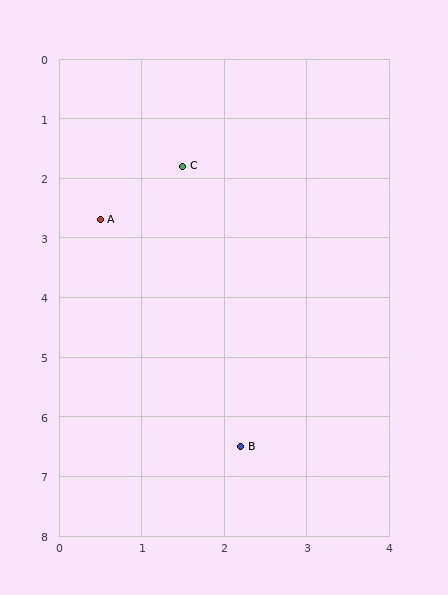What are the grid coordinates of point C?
Point C is at approximately (1.5, 1.8).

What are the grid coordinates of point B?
Point B is at approximately (2.2, 6.5).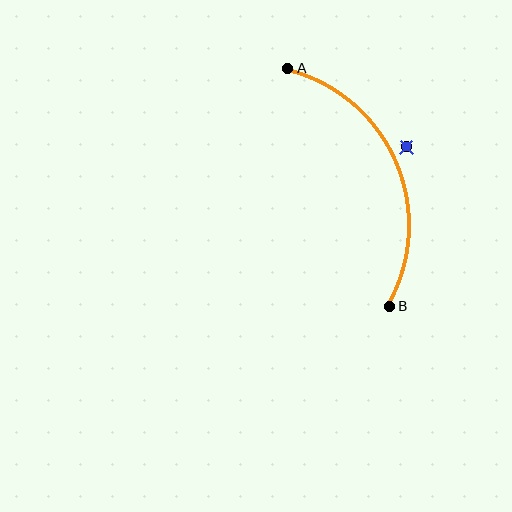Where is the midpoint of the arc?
The arc midpoint is the point on the curve farthest from the straight line joining A and B. It sits to the right of that line.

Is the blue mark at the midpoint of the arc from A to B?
No — the blue mark does not lie on the arc at all. It sits slightly outside the curve.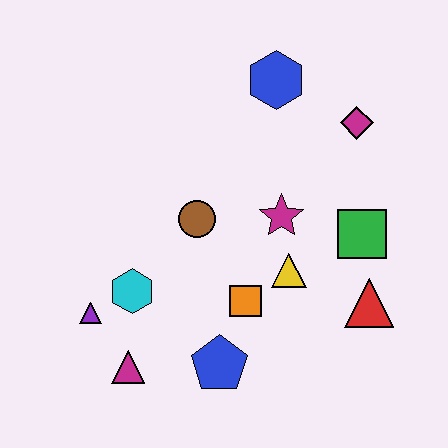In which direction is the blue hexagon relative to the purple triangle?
The blue hexagon is above the purple triangle.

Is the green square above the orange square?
Yes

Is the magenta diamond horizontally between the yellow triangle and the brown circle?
No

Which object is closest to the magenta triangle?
The purple triangle is closest to the magenta triangle.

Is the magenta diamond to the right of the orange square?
Yes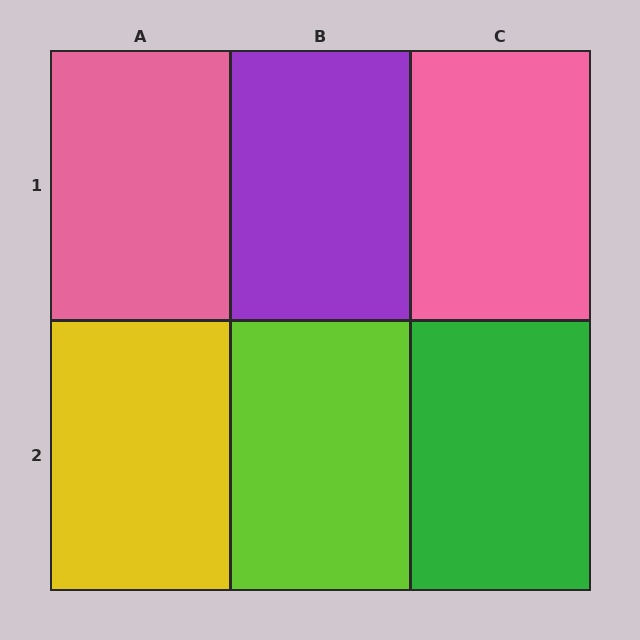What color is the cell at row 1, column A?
Pink.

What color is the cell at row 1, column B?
Purple.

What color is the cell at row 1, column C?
Pink.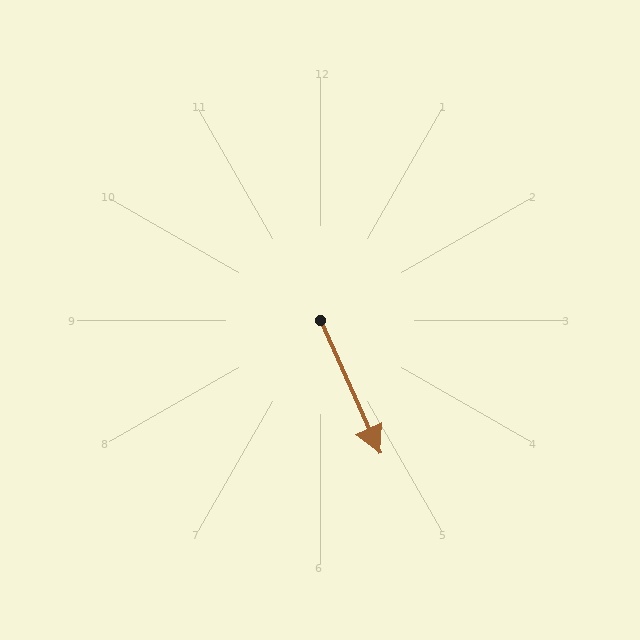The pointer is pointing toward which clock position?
Roughly 5 o'clock.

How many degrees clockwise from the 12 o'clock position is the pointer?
Approximately 156 degrees.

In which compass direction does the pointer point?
Southeast.